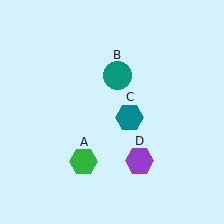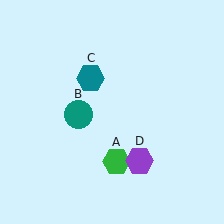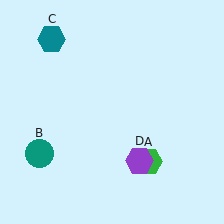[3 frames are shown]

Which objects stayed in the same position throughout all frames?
Purple hexagon (object D) remained stationary.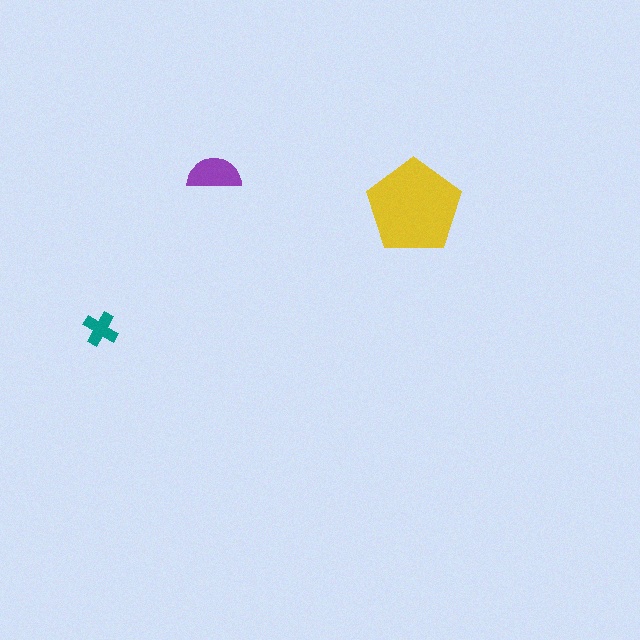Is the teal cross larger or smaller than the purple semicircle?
Smaller.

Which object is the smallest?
The teal cross.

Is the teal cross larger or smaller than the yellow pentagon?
Smaller.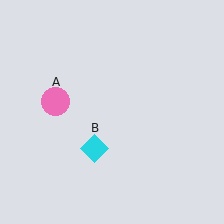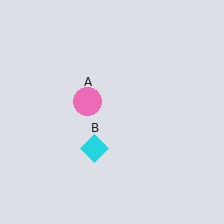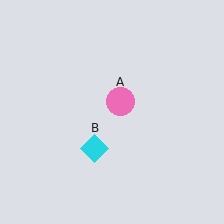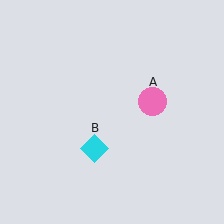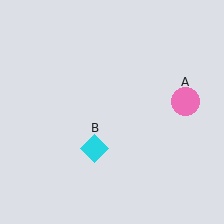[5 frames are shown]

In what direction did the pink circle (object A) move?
The pink circle (object A) moved right.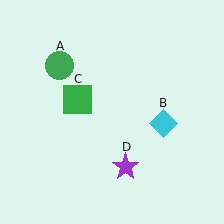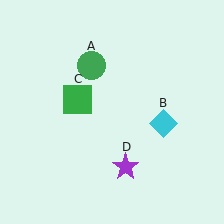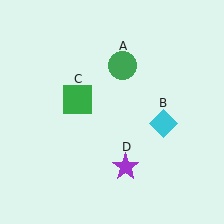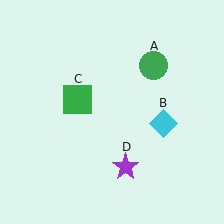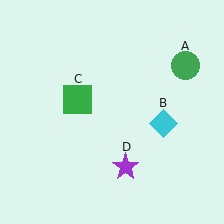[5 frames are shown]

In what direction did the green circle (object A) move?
The green circle (object A) moved right.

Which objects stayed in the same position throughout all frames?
Cyan diamond (object B) and green square (object C) and purple star (object D) remained stationary.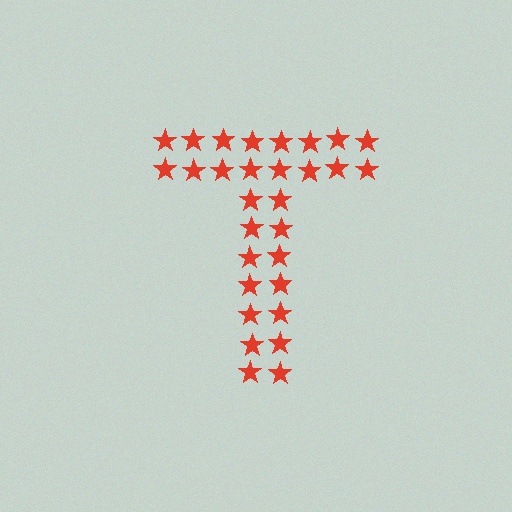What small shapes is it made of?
It is made of small stars.